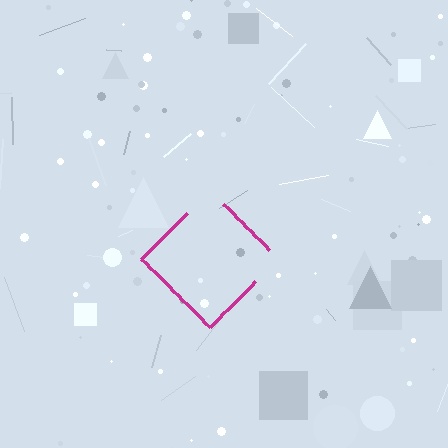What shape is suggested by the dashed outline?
The dashed outline suggests a diamond.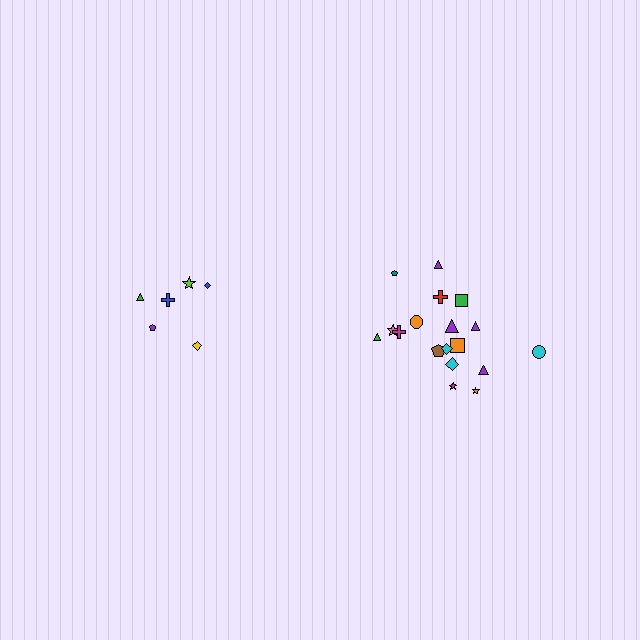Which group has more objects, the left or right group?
The right group.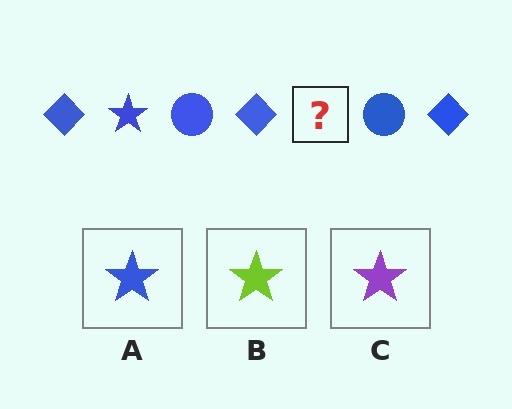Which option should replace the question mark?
Option A.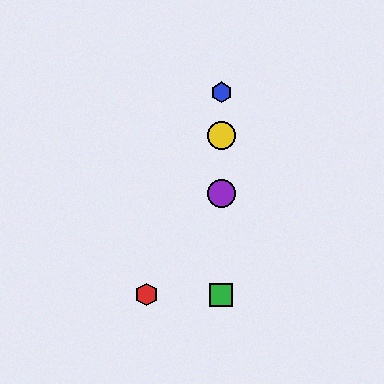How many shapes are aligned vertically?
4 shapes (the blue hexagon, the green square, the yellow circle, the purple circle) are aligned vertically.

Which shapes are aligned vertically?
The blue hexagon, the green square, the yellow circle, the purple circle are aligned vertically.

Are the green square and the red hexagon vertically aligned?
No, the green square is at x≈221 and the red hexagon is at x≈147.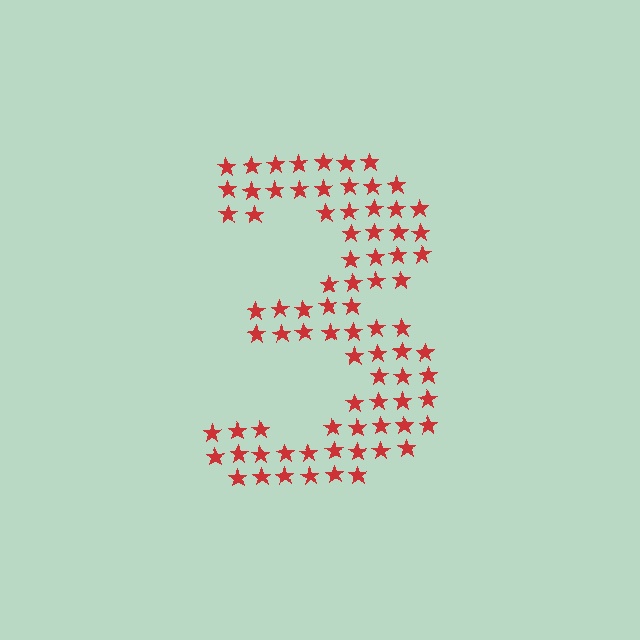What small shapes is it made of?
It is made of small stars.